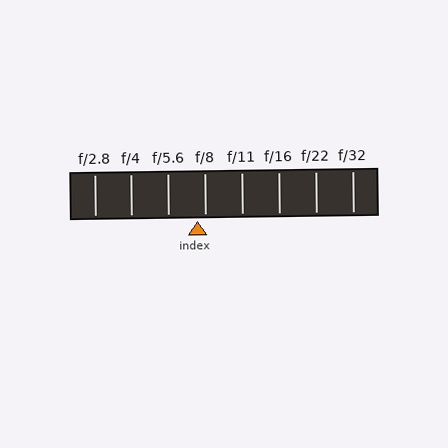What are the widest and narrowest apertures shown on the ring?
The widest aperture shown is f/2.8 and the narrowest is f/32.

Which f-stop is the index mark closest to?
The index mark is closest to f/8.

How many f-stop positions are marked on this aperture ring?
There are 8 f-stop positions marked.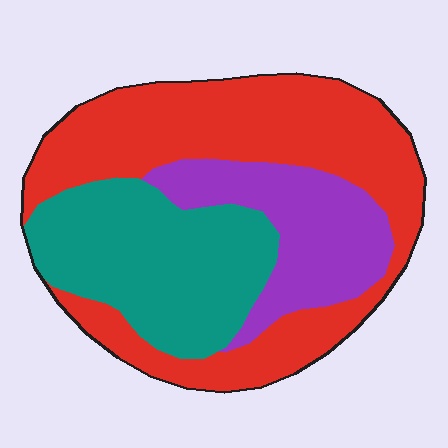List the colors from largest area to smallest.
From largest to smallest: red, teal, purple.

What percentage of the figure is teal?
Teal takes up between a sixth and a third of the figure.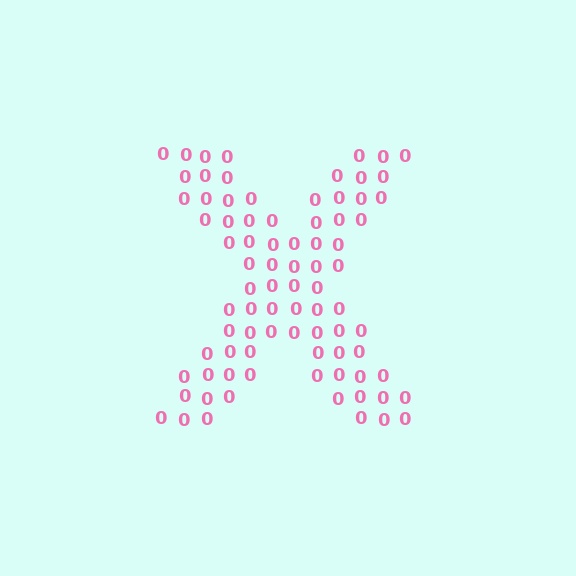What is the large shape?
The large shape is the letter X.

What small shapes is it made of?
It is made of small digit 0's.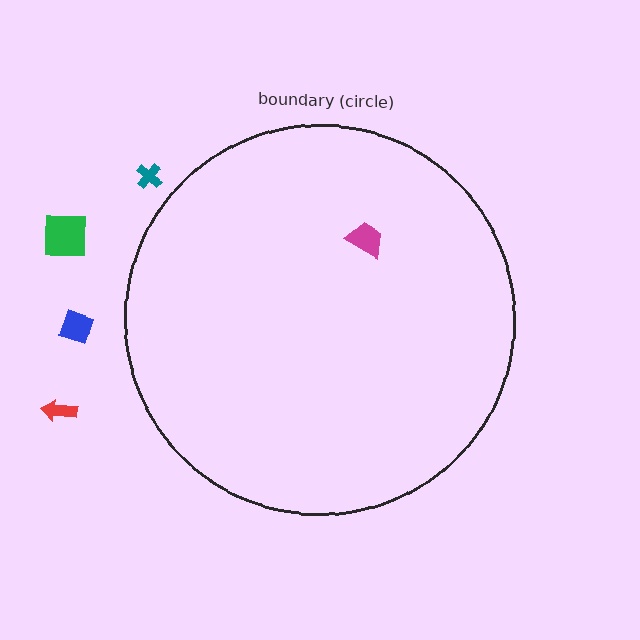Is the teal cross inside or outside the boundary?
Outside.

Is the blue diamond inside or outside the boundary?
Outside.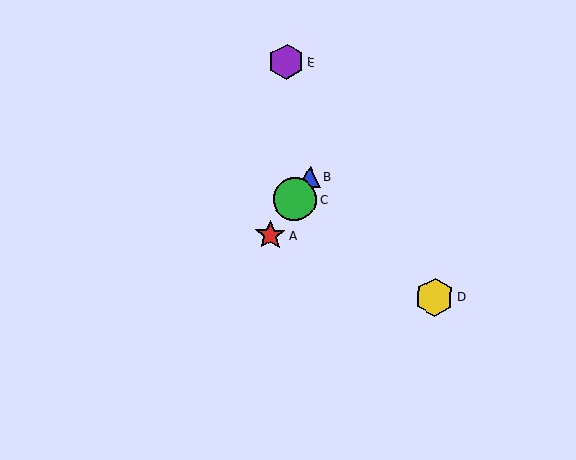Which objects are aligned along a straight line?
Objects A, B, C are aligned along a straight line.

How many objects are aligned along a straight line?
3 objects (A, B, C) are aligned along a straight line.